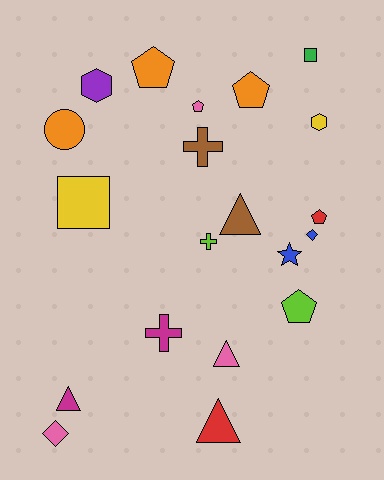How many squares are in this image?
There are 2 squares.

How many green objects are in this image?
There is 1 green object.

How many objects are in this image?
There are 20 objects.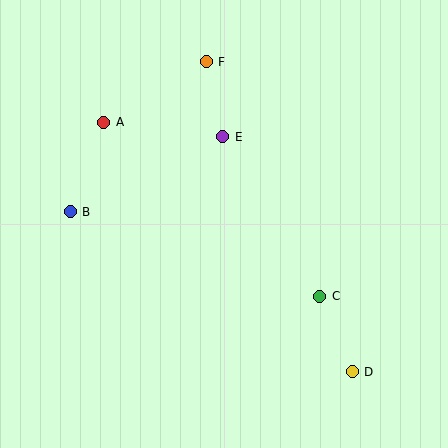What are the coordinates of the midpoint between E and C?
The midpoint between E and C is at (271, 217).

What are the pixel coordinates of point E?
Point E is at (222, 137).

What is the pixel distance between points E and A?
The distance between E and A is 120 pixels.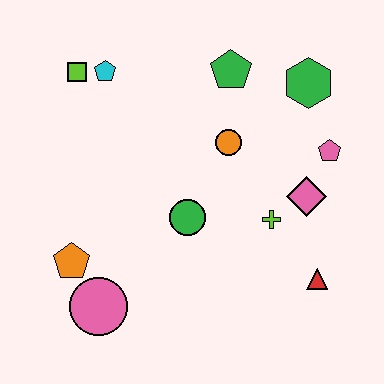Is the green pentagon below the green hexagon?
No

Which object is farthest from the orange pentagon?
The green hexagon is farthest from the orange pentagon.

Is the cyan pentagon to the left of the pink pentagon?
Yes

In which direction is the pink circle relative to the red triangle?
The pink circle is to the left of the red triangle.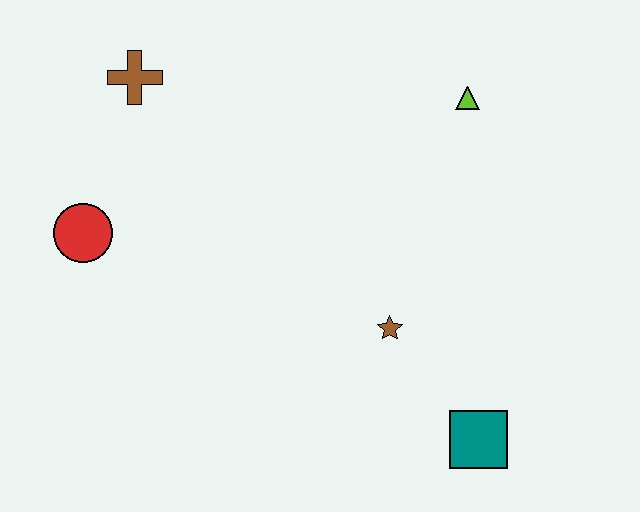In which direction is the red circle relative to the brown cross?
The red circle is below the brown cross.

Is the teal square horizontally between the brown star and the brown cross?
No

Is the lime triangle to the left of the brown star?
No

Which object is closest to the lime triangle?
The brown star is closest to the lime triangle.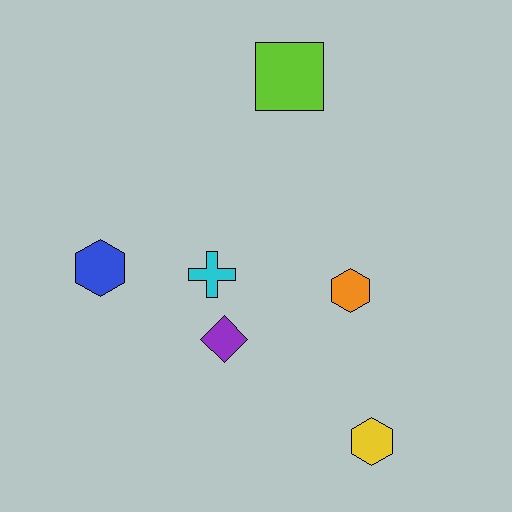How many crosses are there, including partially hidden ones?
There is 1 cross.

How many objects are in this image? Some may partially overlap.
There are 6 objects.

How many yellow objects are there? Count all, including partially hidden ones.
There is 1 yellow object.